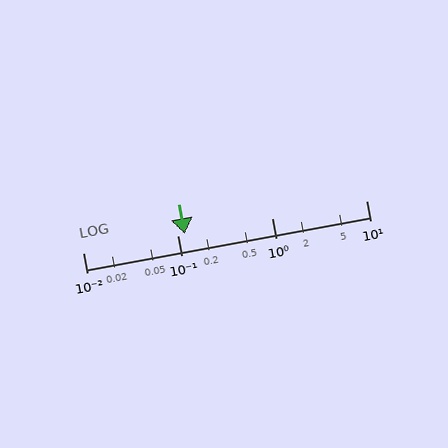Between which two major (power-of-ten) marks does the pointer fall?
The pointer is between 0.1 and 1.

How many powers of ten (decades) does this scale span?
The scale spans 3 decades, from 0.01 to 10.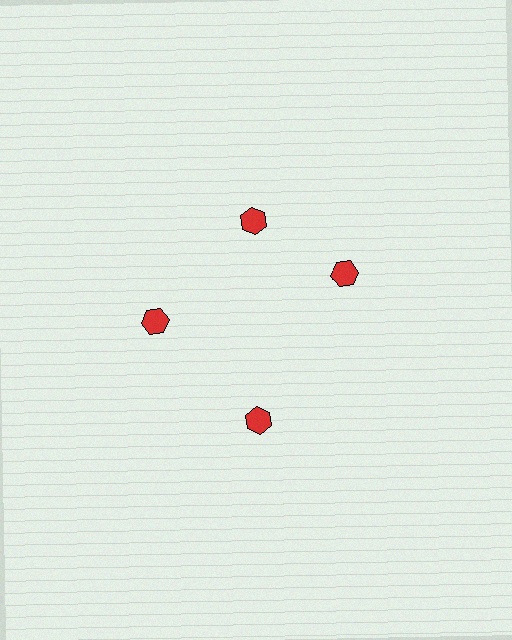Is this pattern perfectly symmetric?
No. The 4 red hexagons are arranged in a ring, but one element near the 3 o'clock position is rotated out of alignment along the ring, breaking the 4-fold rotational symmetry.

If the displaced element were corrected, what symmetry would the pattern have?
It would have 4-fold rotational symmetry — the pattern would map onto itself every 90 degrees.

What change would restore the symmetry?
The symmetry would be restored by rotating it back into even spacing with its neighbors so that all 4 hexagons sit at equal angles and equal distance from the center.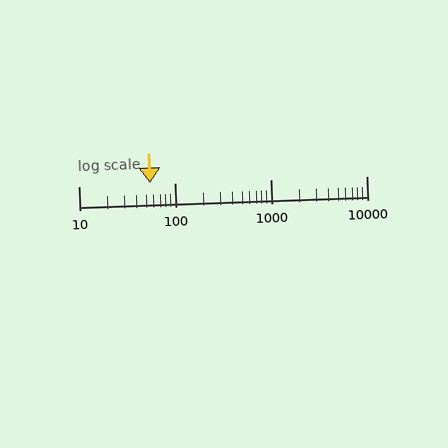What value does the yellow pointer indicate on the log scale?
The pointer indicates approximately 56.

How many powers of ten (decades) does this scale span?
The scale spans 3 decades, from 10 to 10000.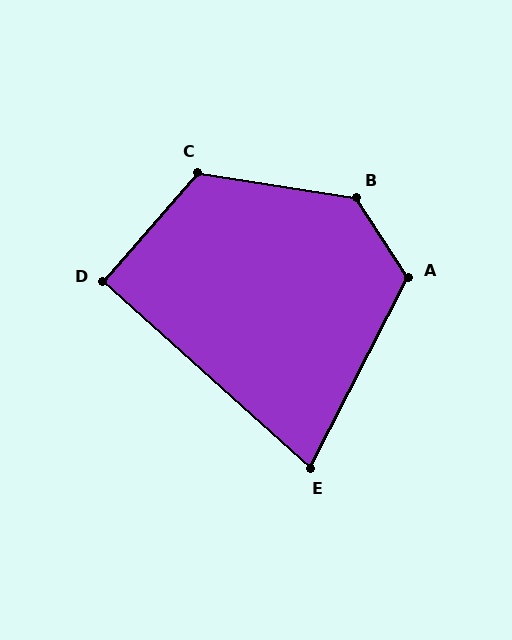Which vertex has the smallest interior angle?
E, at approximately 75 degrees.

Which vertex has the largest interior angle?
B, at approximately 132 degrees.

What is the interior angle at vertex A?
Approximately 120 degrees (obtuse).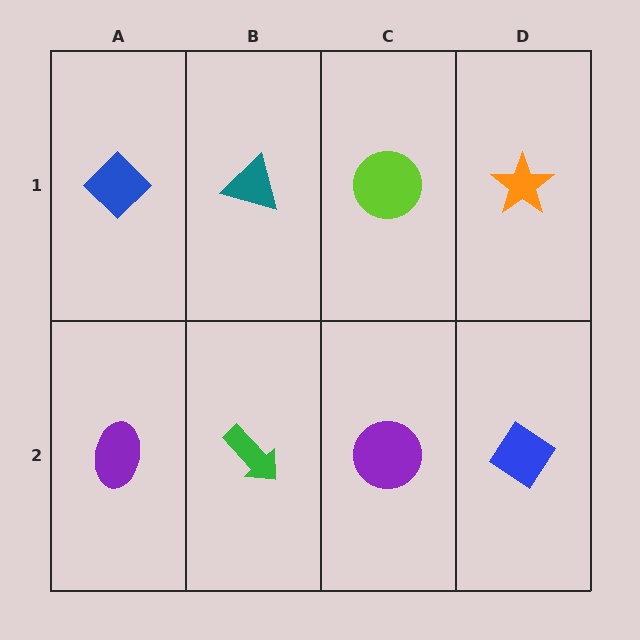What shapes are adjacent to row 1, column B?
A green arrow (row 2, column B), a blue diamond (row 1, column A), a lime circle (row 1, column C).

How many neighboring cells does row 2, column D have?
2.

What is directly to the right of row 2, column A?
A green arrow.